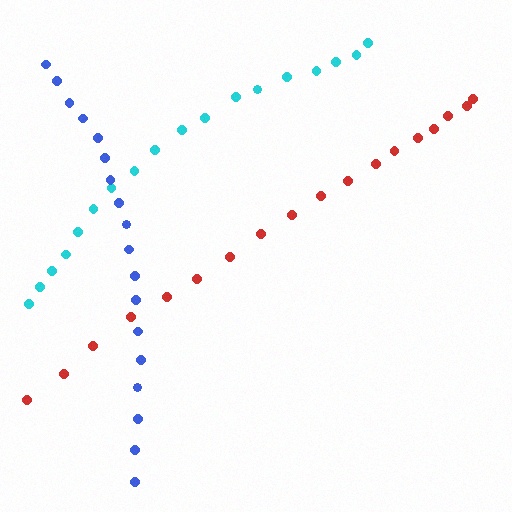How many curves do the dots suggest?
There are 3 distinct paths.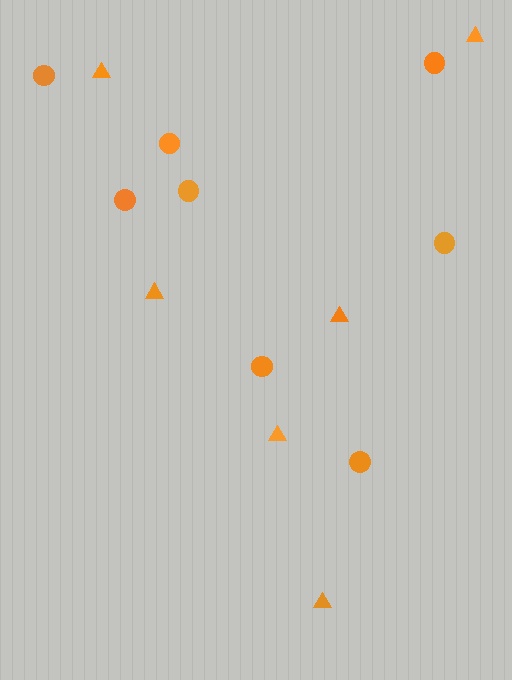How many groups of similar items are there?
There are 2 groups: one group of triangles (6) and one group of circles (8).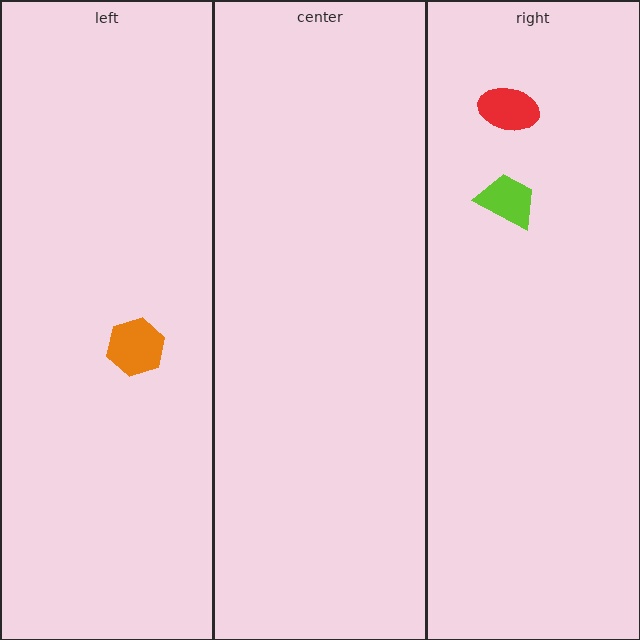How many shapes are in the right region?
2.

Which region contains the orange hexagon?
The left region.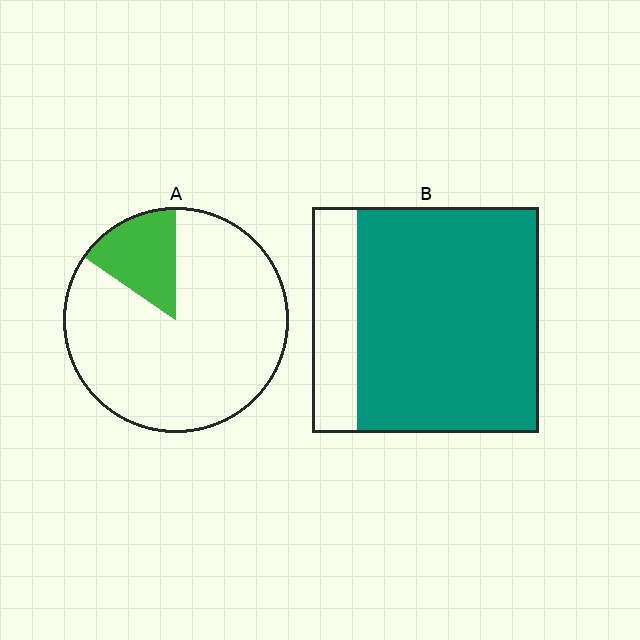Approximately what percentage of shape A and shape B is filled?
A is approximately 15% and B is approximately 80%.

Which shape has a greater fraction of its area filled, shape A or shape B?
Shape B.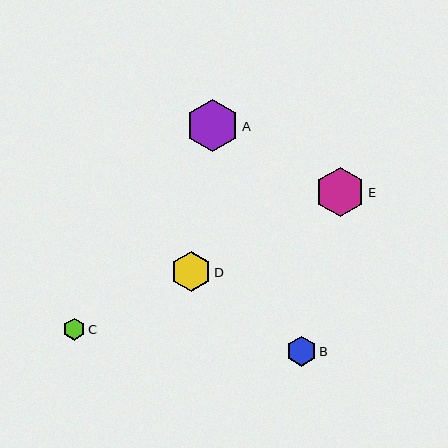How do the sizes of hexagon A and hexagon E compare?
Hexagon A and hexagon E are approximately the same size.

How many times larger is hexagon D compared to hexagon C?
Hexagon D is approximately 1.8 times the size of hexagon C.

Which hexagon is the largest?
Hexagon A is the largest with a size of approximately 52 pixels.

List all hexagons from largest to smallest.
From largest to smallest: A, E, D, B, C.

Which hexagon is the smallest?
Hexagon C is the smallest with a size of approximately 22 pixels.